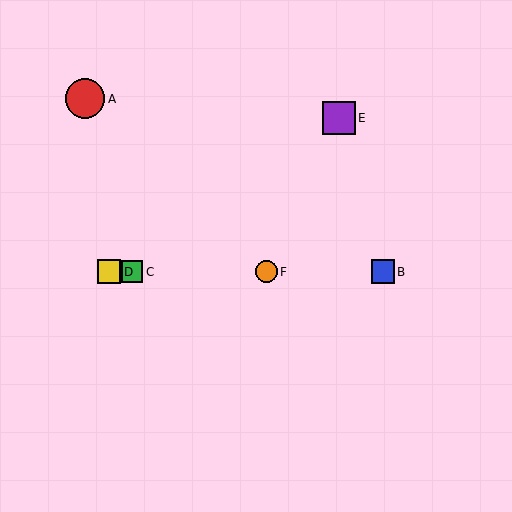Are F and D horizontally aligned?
Yes, both are at y≈272.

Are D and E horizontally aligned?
No, D is at y≈272 and E is at y≈118.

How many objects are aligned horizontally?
4 objects (B, C, D, F) are aligned horizontally.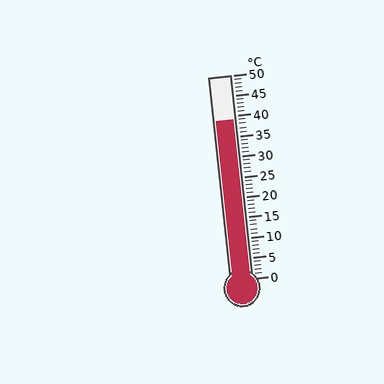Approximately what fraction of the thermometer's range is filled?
The thermometer is filled to approximately 80% of its range.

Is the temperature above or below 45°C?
The temperature is below 45°C.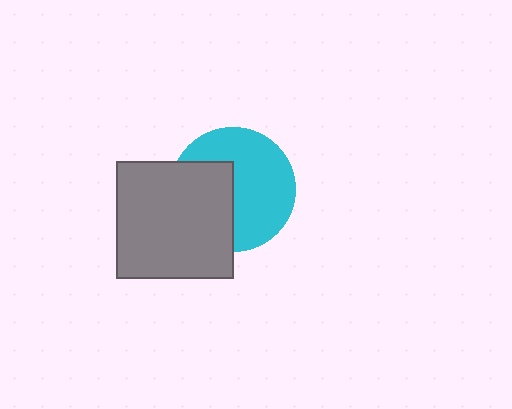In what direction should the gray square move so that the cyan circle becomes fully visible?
The gray square should move left. That is the shortest direction to clear the overlap and leave the cyan circle fully visible.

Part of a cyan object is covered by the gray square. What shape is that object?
It is a circle.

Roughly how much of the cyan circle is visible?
About half of it is visible (roughly 61%).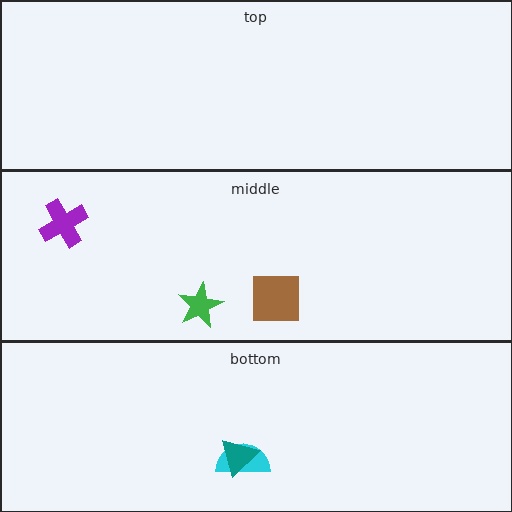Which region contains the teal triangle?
The bottom region.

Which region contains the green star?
The middle region.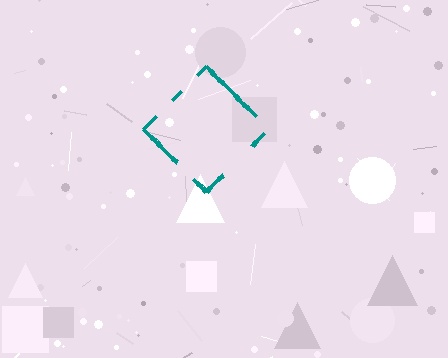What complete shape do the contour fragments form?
The contour fragments form a diamond.